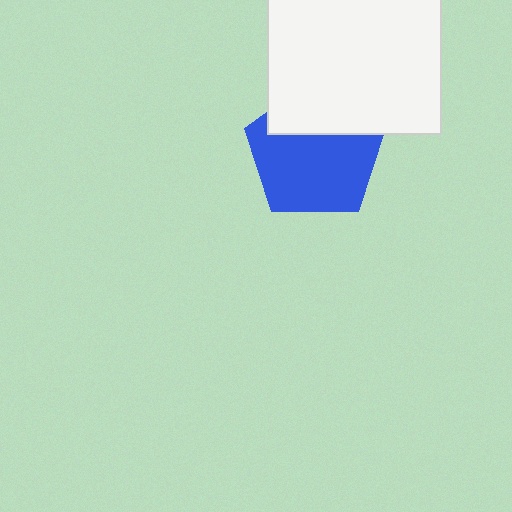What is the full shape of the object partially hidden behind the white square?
The partially hidden object is a blue pentagon.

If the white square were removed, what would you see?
You would see the complete blue pentagon.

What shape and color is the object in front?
The object in front is a white square.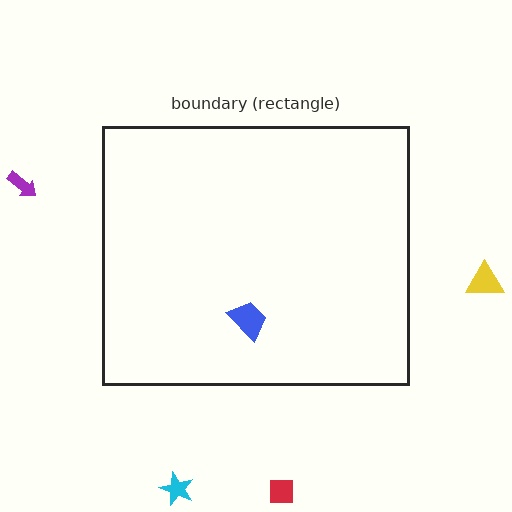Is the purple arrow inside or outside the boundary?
Outside.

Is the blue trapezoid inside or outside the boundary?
Inside.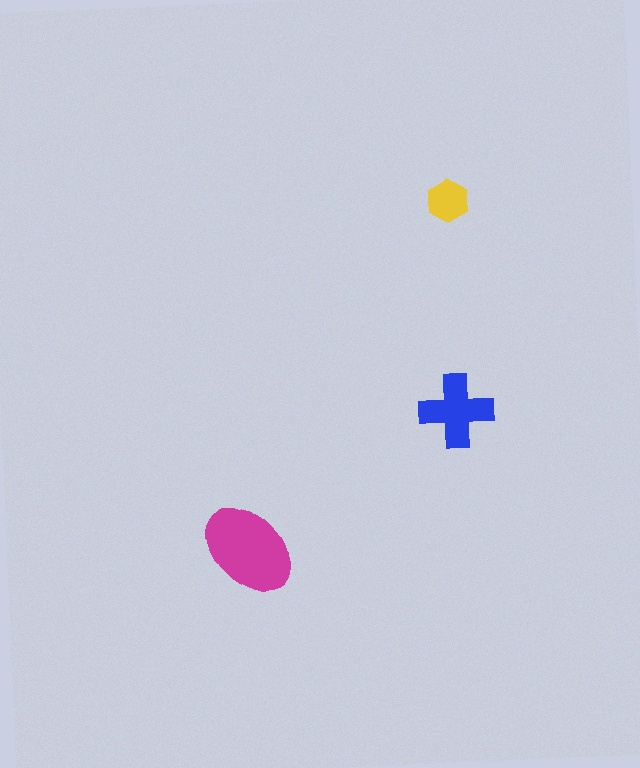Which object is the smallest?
The yellow hexagon.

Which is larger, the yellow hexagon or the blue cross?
The blue cross.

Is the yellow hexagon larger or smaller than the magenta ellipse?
Smaller.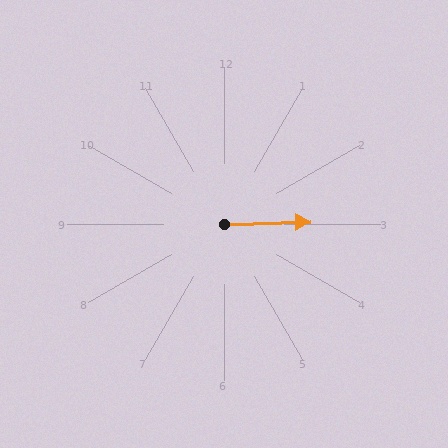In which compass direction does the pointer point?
East.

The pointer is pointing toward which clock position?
Roughly 3 o'clock.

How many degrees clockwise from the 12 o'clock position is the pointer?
Approximately 89 degrees.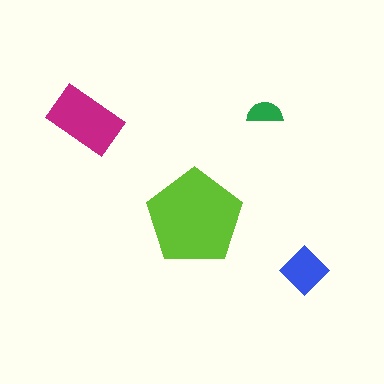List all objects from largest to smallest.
The lime pentagon, the magenta rectangle, the blue diamond, the green semicircle.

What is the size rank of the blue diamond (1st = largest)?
3rd.